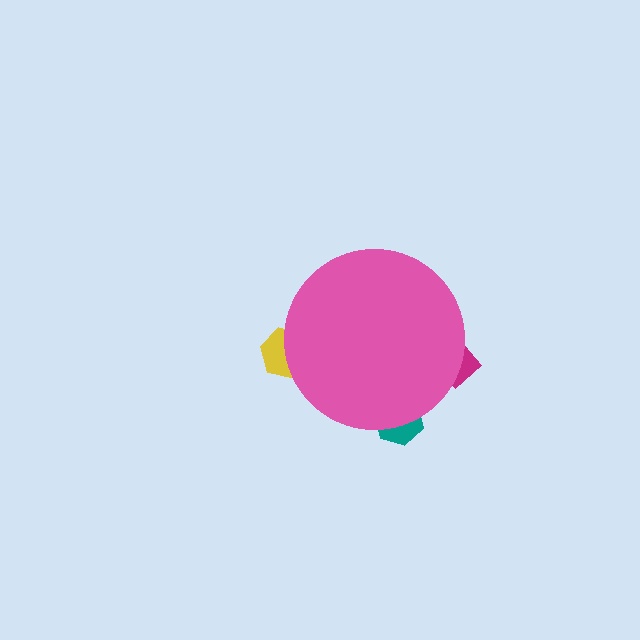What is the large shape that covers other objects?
A pink circle.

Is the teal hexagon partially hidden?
Yes, the teal hexagon is partially hidden behind the pink circle.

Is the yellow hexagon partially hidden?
Yes, the yellow hexagon is partially hidden behind the pink circle.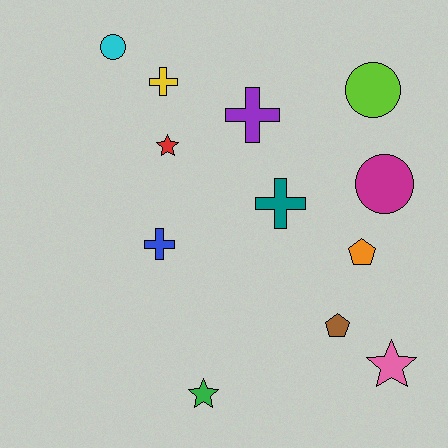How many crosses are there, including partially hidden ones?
There are 4 crosses.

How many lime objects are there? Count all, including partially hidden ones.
There is 1 lime object.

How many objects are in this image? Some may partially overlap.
There are 12 objects.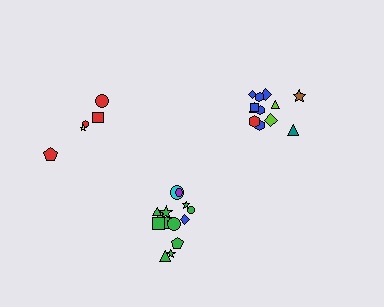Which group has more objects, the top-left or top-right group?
The top-right group.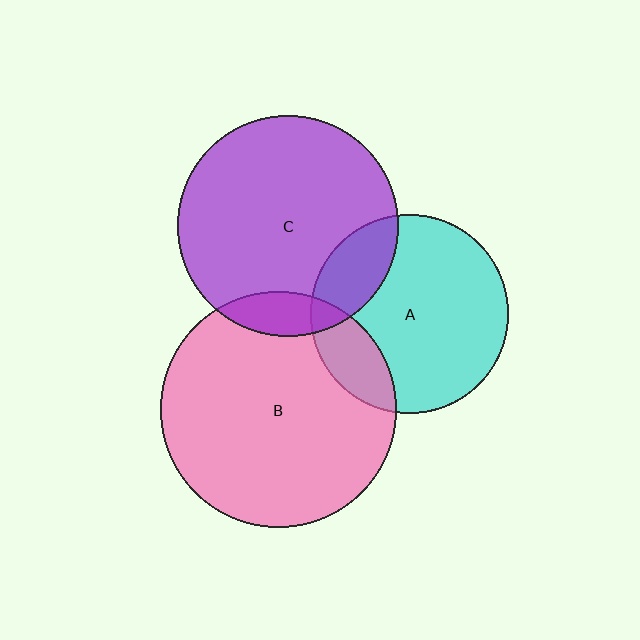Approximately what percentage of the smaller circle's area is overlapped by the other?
Approximately 15%.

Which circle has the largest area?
Circle B (pink).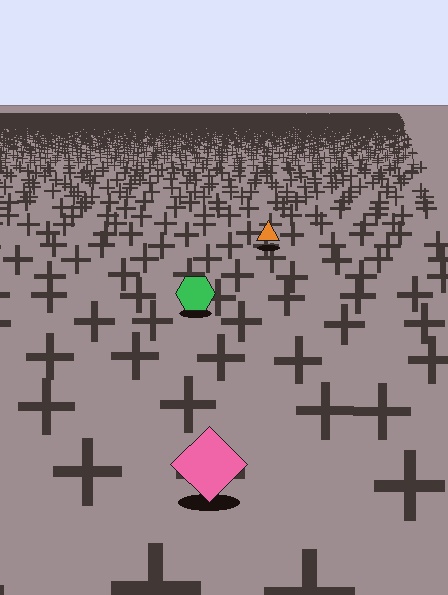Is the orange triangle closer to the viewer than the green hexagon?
No. The green hexagon is closer — you can tell from the texture gradient: the ground texture is coarser near it.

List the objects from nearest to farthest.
From nearest to farthest: the pink diamond, the green hexagon, the orange triangle.